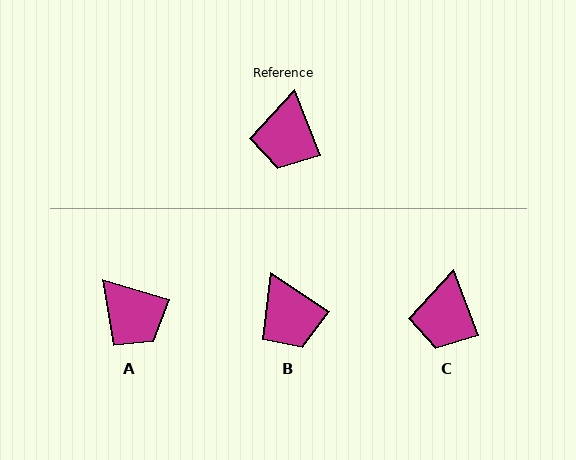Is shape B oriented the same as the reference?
No, it is off by about 36 degrees.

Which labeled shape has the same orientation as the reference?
C.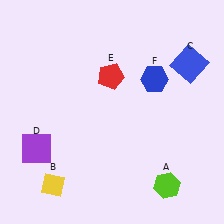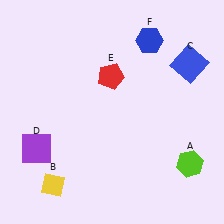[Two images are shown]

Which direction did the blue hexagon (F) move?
The blue hexagon (F) moved up.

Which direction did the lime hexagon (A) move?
The lime hexagon (A) moved right.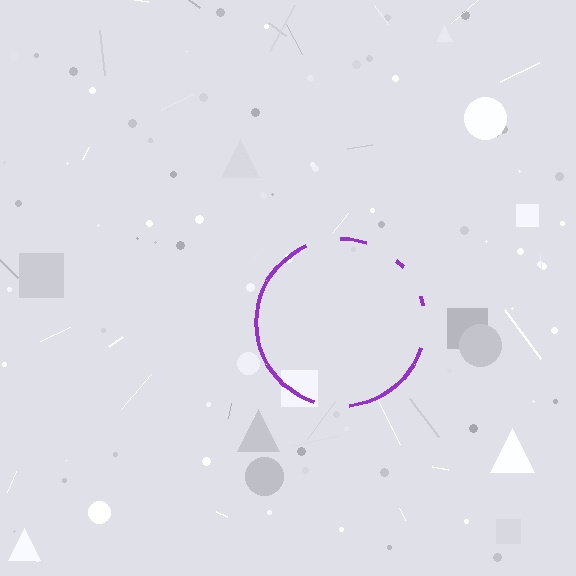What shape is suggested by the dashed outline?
The dashed outline suggests a circle.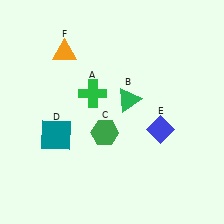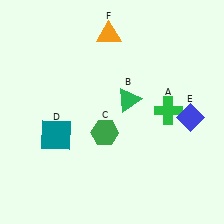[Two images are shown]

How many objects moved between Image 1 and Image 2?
3 objects moved between the two images.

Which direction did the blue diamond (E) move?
The blue diamond (E) moved right.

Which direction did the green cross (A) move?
The green cross (A) moved right.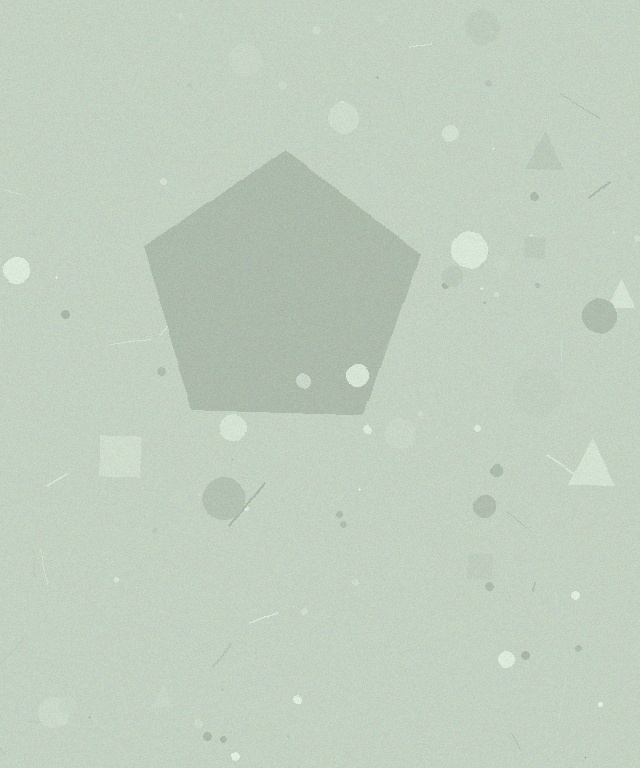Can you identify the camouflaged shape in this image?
The camouflaged shape is a pentagon.